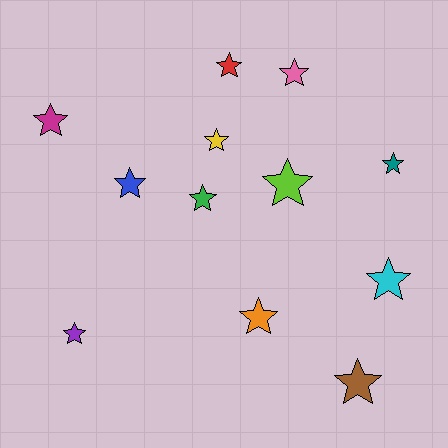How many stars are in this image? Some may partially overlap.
There are 12 stars.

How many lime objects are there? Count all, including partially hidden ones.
There is 1 lime object.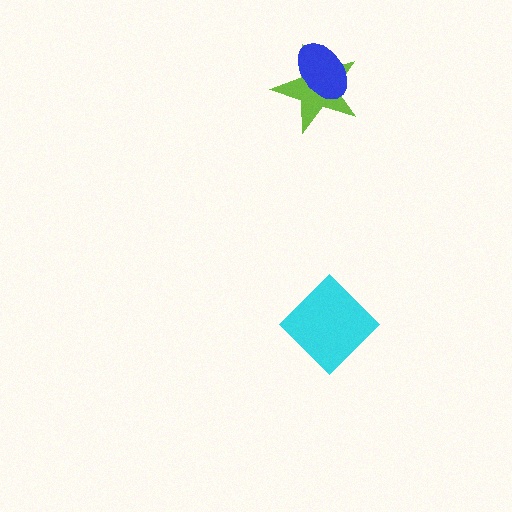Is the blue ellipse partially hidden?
No, no other shape covers it.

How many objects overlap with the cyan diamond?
0 objects overlap with the cyan diamond.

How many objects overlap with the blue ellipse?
1 object overlaps with the blue ellipse.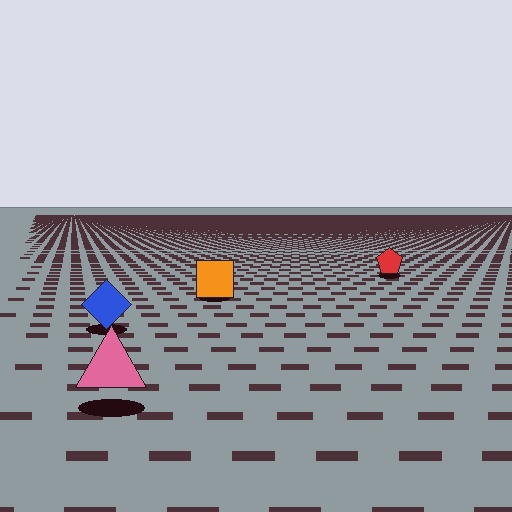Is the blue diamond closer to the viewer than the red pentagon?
Yes. The blue diamond is closer — you can tell from the texture gradient: the ground texture is coarser near it.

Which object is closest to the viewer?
The pink triangle is closest. The texture marks near it are larger and more spread out.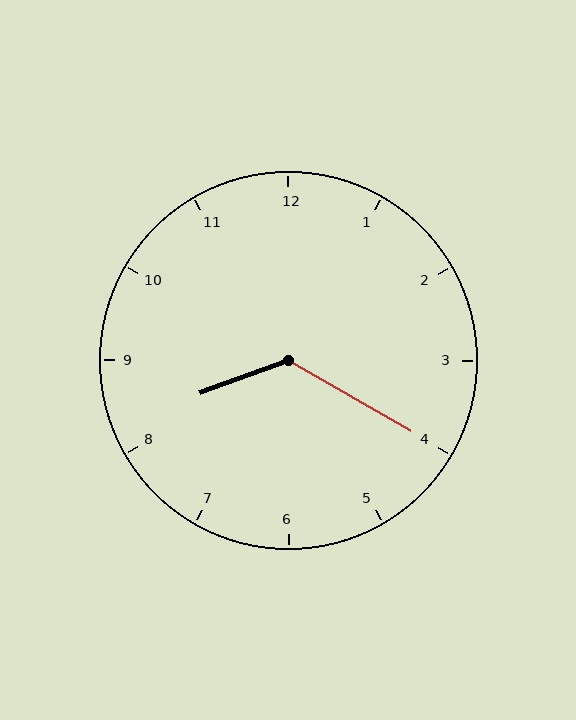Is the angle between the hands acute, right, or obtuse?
It is obtuse.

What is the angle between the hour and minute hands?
Approximately 130 degrees.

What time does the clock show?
8:20.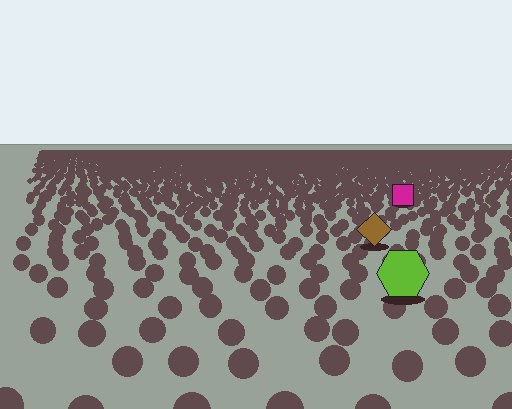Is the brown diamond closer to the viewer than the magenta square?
Yes. The brown diamond is closer — you can tell from the texture gradient: the ground texture is coarser near it.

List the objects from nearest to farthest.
From nearest to farthest: the lime hexagon, the brown diamond, the magenta square.